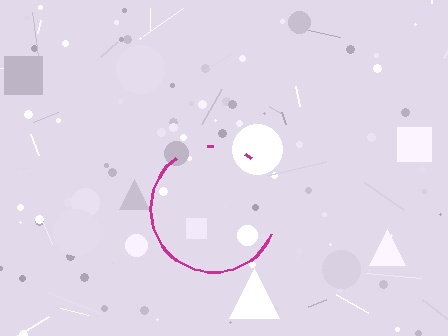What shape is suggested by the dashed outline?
The dashed outline suggests a circle.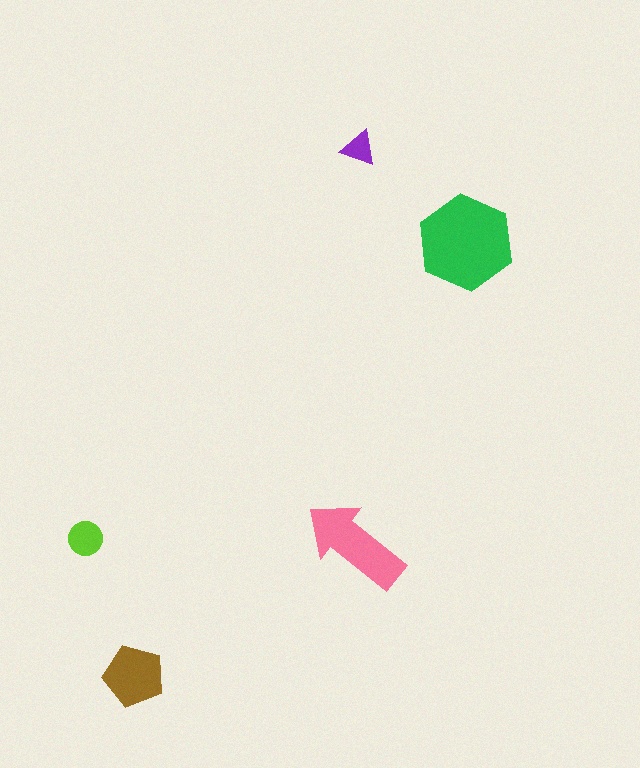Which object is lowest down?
The brown pentagon is bottommost.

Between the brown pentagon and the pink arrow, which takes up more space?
The pink arrow.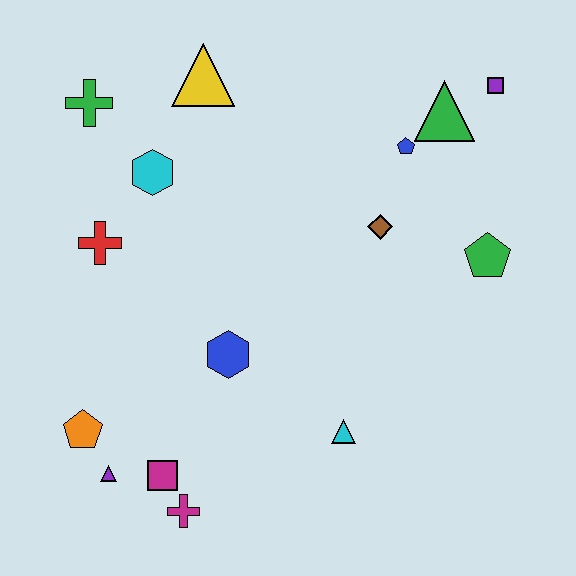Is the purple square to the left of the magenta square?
No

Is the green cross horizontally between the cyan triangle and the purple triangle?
No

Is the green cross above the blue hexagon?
Yes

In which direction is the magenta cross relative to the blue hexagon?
The magenta cross is below the blue hexagon.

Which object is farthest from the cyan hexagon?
The purple square is farthest from the cyan hexagon.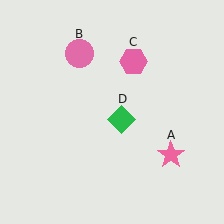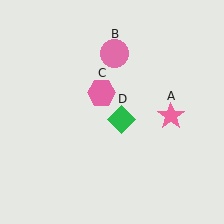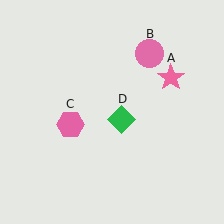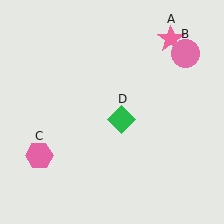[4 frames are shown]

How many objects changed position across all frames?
3 objects changed position: pink star (object A), pink circle (object B), pink hexagon (object C).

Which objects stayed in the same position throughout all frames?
Green diamond (object D) remained stationary.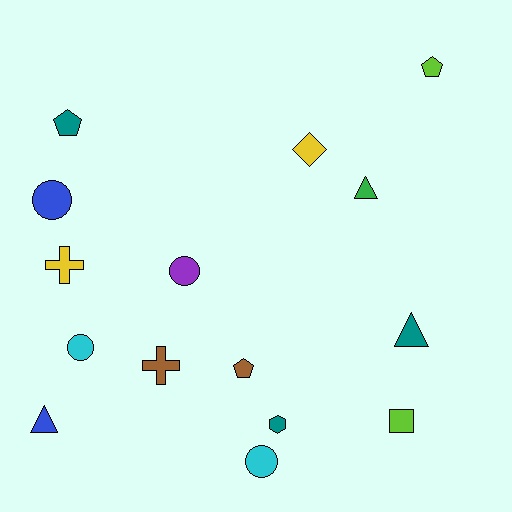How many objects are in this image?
There are 15 objects.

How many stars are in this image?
There are no stars.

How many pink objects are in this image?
There are no pink objects.